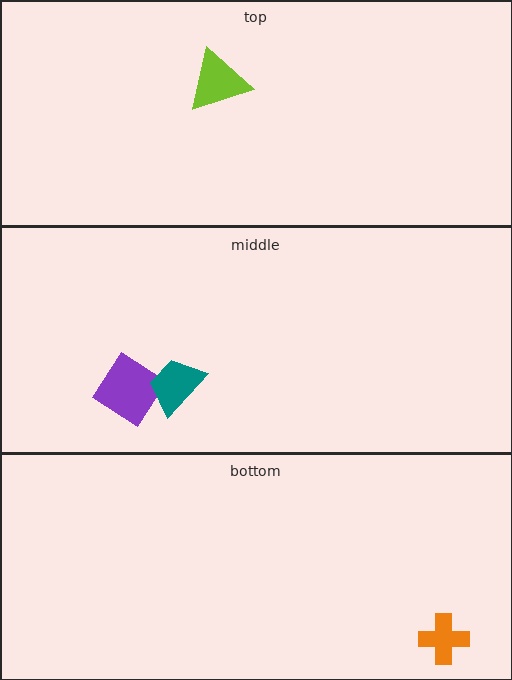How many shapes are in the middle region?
2.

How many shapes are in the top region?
1.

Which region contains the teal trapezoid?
The middle region.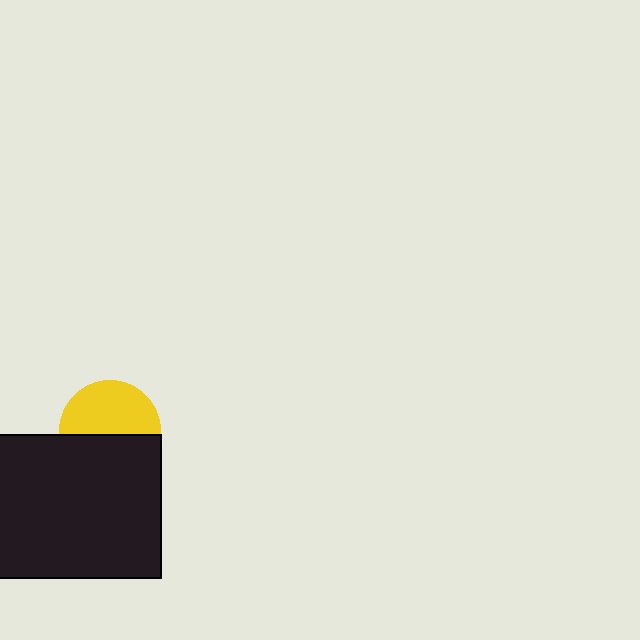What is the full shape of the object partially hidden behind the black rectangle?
The partially hidden object is a yellow circle.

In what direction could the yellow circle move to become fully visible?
The yellow circle could move up. That would shift it out from behind the black rectangle entirely.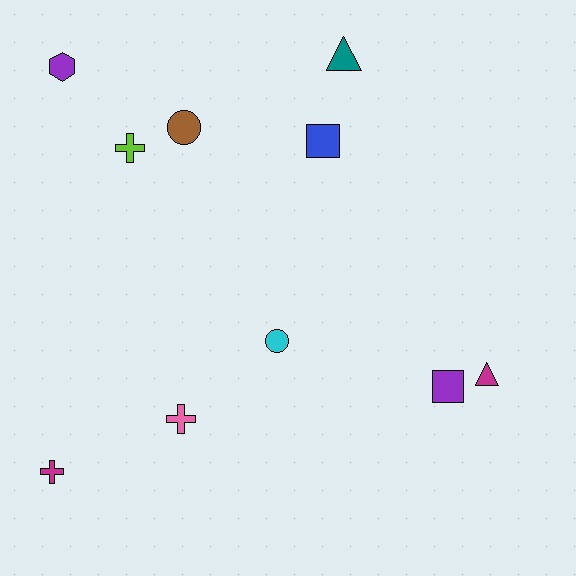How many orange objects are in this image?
There are no orange objects.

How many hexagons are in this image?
There is 1 hexagon.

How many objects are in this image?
There are 10 objects.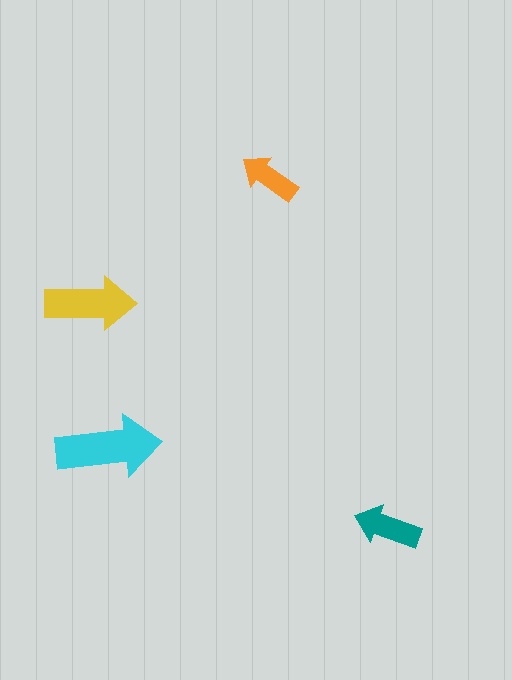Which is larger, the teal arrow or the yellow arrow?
The yellow one.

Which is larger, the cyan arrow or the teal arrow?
The cyan one.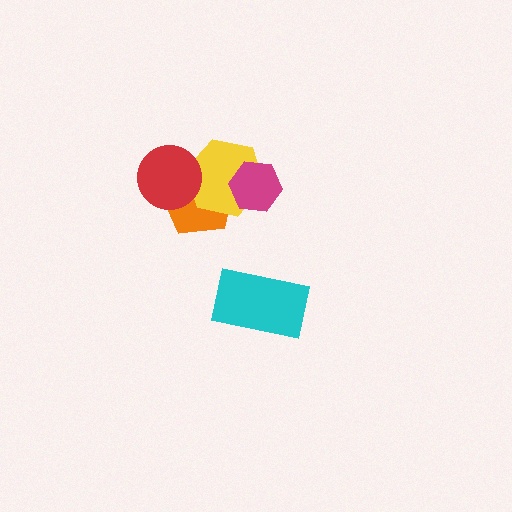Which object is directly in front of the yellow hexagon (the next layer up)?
The magenta hexagon is directly in front of the yellow hexagon.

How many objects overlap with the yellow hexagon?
3 objects overlap with the yellow hexagon.